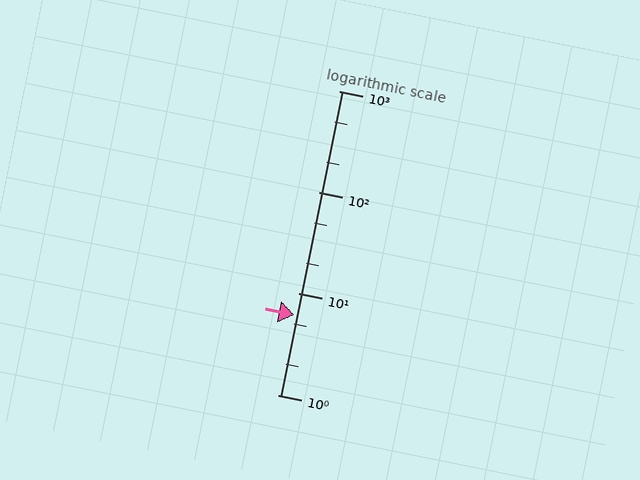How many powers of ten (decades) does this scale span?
The scale spans 3 decades, from 1 to 1000.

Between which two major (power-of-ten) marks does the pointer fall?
The pointer is between 1 and 10.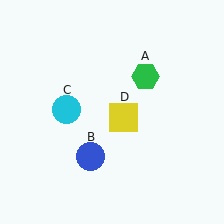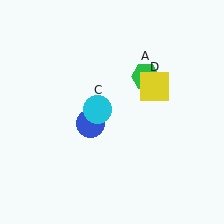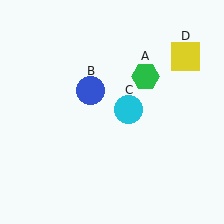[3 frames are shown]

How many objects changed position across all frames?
3 objects changed position: blue circle (object B), cyan circle (object C), yellow square (object D).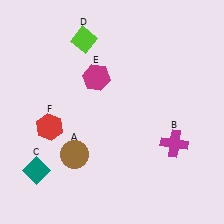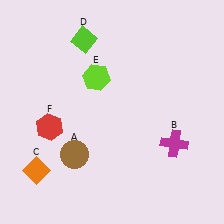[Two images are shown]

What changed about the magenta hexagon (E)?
In Image 1, E is magenta. In Image 2, it changed to lime.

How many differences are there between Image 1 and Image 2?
There are 2 differences between the two images.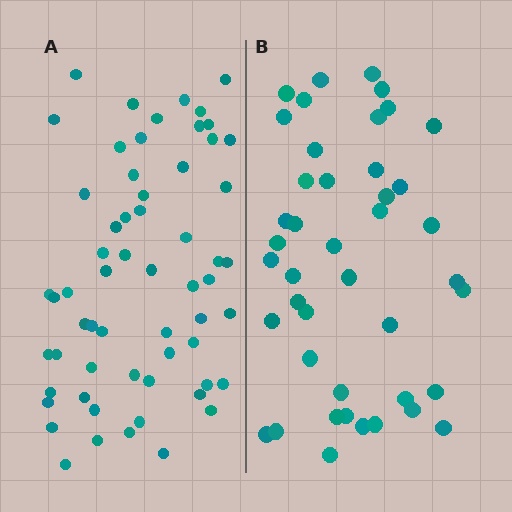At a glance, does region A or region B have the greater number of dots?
Region A (the left region) has more dots.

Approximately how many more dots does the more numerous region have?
Region A has approximately 15 more dots than region B.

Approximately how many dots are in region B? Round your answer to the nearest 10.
About 40 dots. (The exact count is 43, which rounds to 40.)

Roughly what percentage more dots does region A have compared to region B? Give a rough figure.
About 40% more.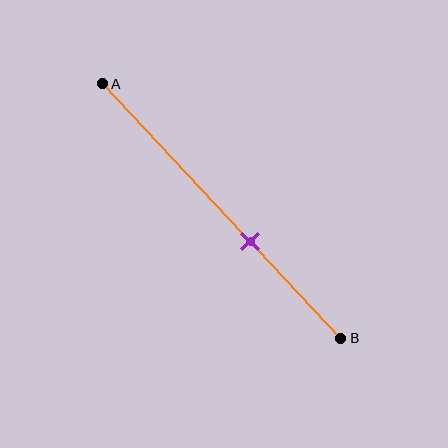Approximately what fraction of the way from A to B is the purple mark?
The purple mark is approximately 60% of the way from A to B.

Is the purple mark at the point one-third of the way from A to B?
No, the mark is at about 60% from A, not at the 33% one-third point.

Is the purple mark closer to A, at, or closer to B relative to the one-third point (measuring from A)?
The purple mark is closer to point B than the one-third point of segment AB.